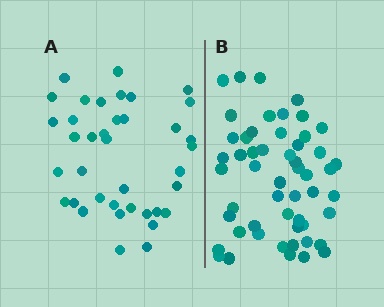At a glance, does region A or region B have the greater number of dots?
Region B (the right region) has more dots.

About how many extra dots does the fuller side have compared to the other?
Region B has approximately 15 more dots than region A.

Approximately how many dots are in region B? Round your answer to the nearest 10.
About 50 dots. (The exact count is 53, which rounds to 50.)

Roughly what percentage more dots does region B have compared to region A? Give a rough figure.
About 40% more.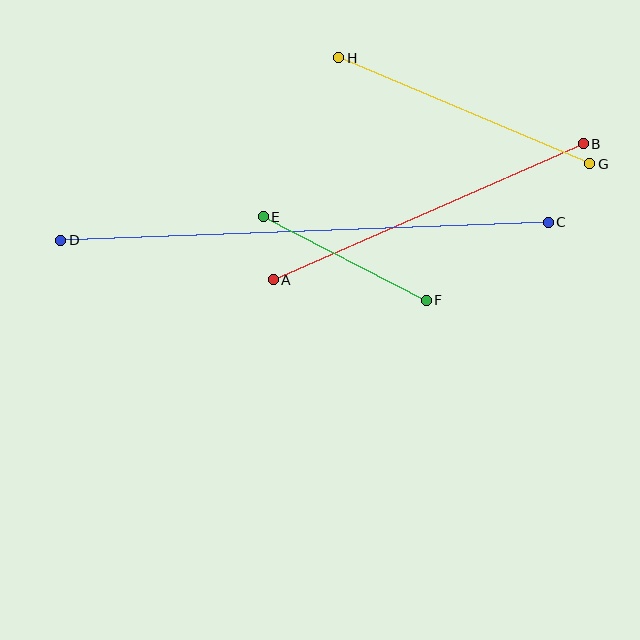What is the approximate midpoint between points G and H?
The midpoint is at approximately (464, 111) pixels.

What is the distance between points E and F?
The distance is approximately 183 pixels.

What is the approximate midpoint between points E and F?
The midpoint is at approximately (345, 259) pixels.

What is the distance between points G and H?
The distance is approximately 272 pixels.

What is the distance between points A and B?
The distance is approximately 338 pixels.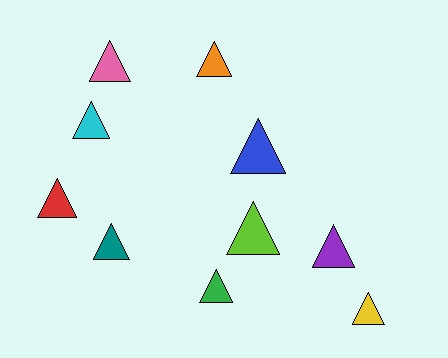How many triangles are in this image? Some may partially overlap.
There are 10 triangles.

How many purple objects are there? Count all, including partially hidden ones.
There is 1 purple object.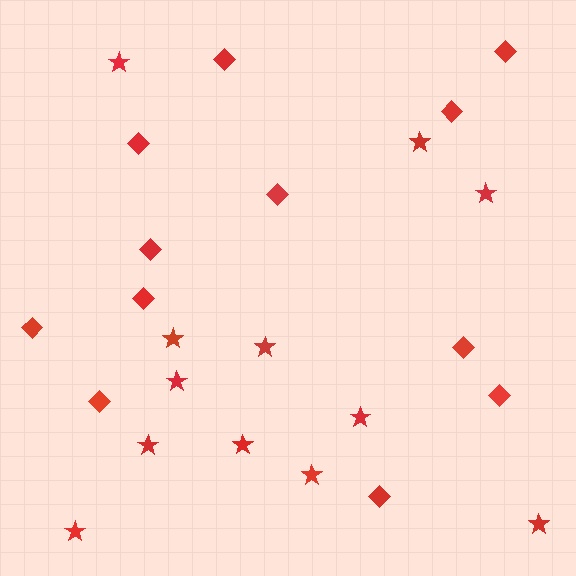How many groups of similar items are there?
There are 2 groups: one group of stars (12) and one group of diamonds (12).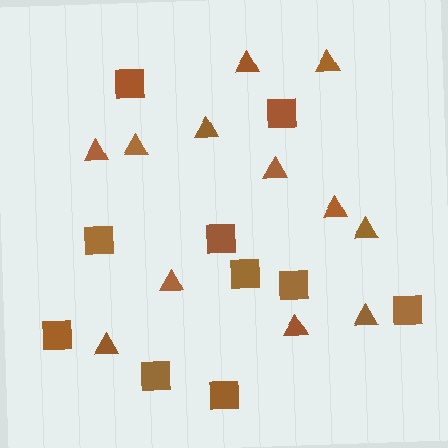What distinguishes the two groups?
There are 2 groups: one group of triangles (12) and one group of squares (10).